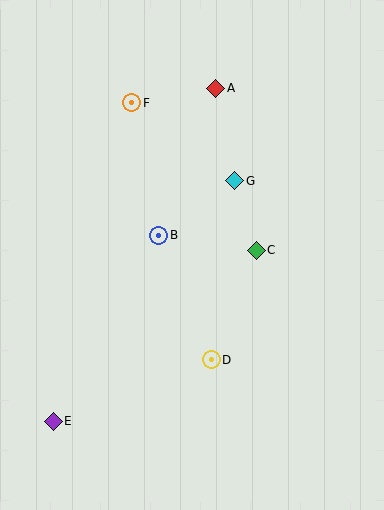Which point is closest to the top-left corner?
Point F is closest to the top-left corner.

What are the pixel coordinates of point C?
Point C is at (256, 250).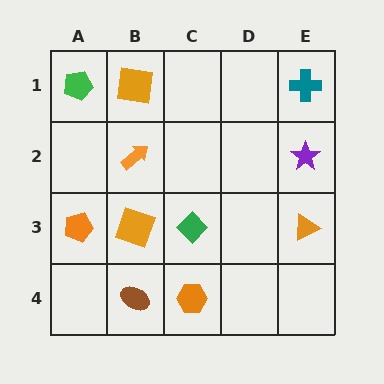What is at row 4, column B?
A brown ellipse.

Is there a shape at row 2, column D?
No, that cell is empty.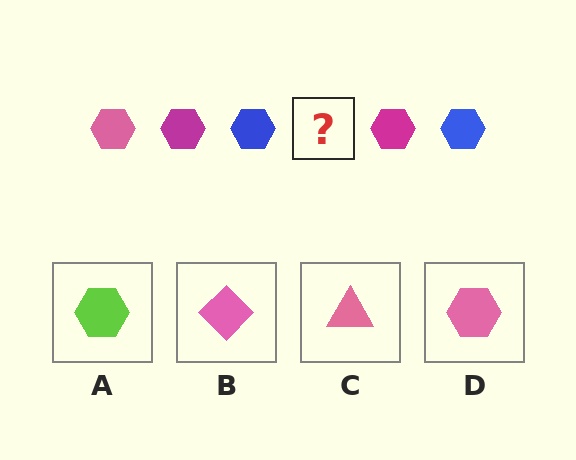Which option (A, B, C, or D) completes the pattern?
D.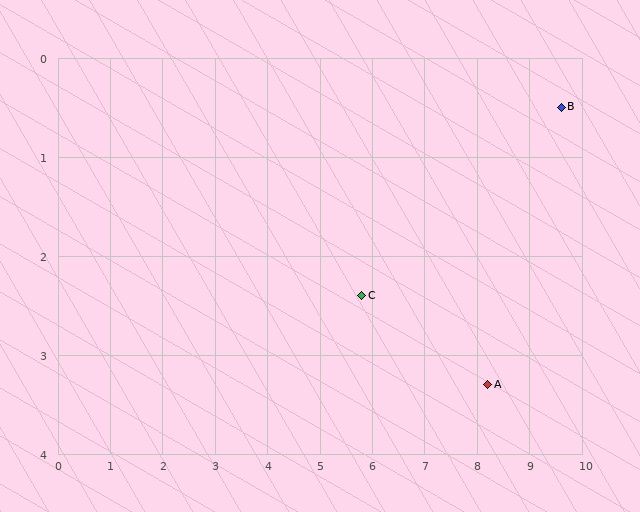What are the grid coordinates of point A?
Point A is at approximately (8.2, 3.3).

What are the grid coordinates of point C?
Point C is at approximately (5.8, 2.4).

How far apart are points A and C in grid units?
Points A and C are about 2.6 grid units apart.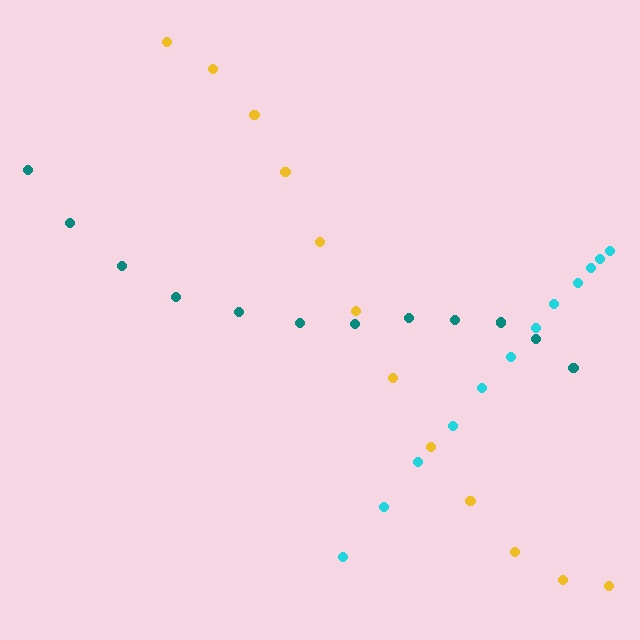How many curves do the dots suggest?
There are 3 distinct paths.